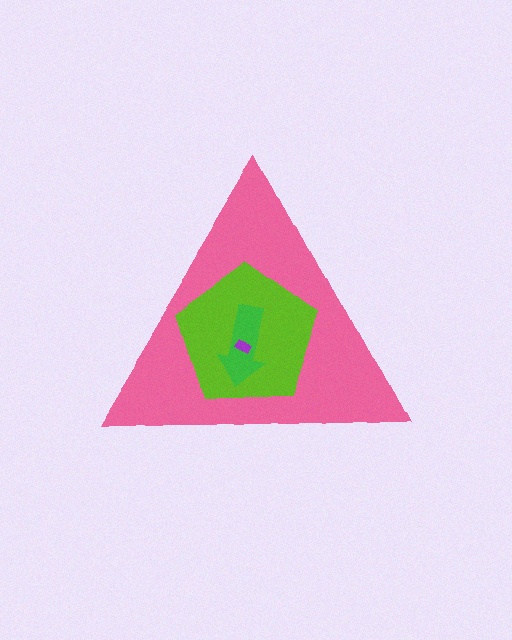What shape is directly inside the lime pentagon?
The green arrow.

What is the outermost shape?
The pink triangle.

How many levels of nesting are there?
4.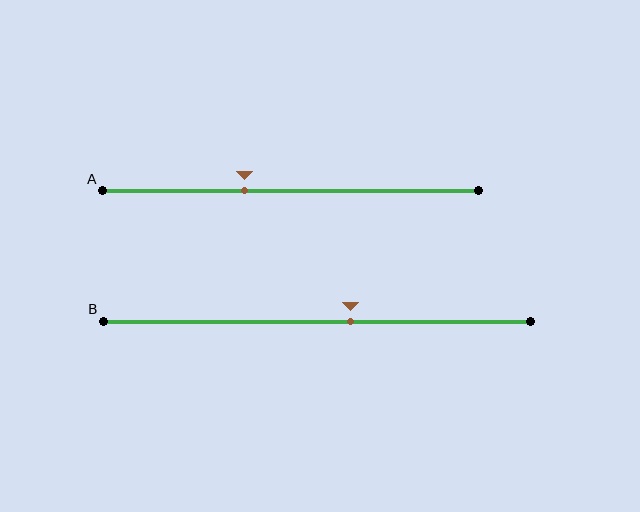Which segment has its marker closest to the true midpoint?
Segment B has its marker closest to the true midpoint.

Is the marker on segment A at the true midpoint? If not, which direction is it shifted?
No, the marker on segment A is shifted to the left by about 12% of the segment length.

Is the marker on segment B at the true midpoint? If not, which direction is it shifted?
No, the marker on segment B is shifted to the right by about 8% of the segment length.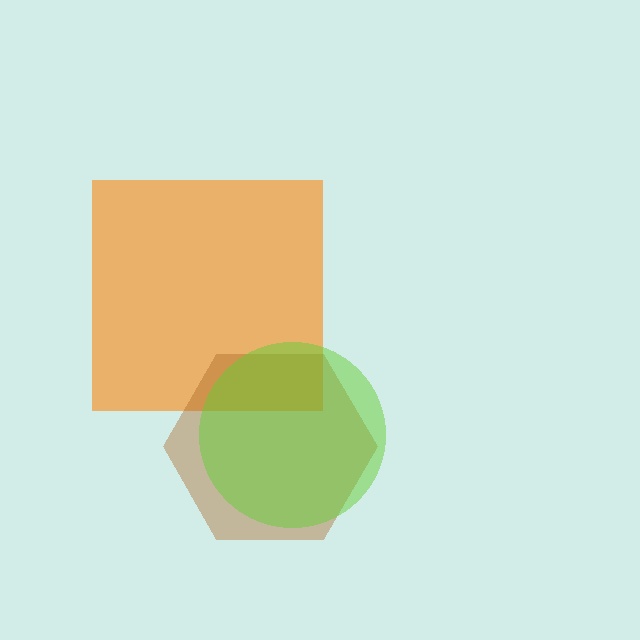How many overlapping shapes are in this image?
There are 3 overlapping shapes in the image.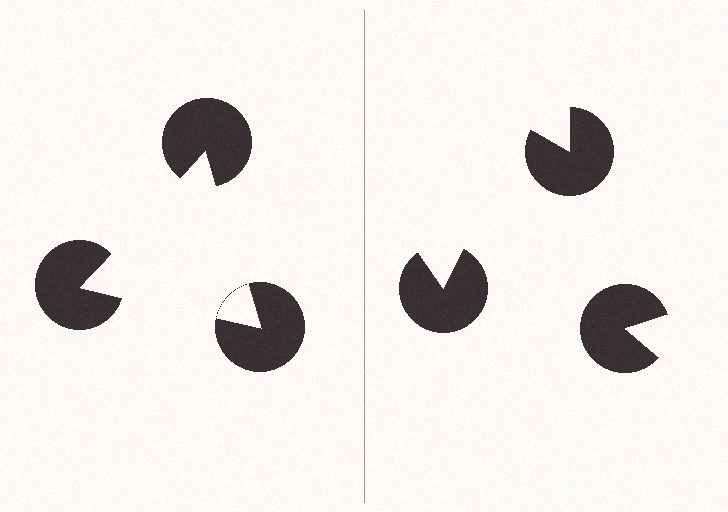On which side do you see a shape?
An illusory triangle appears on the left side. On the right side the wedge cuts are rotated, so no coherent shape forms.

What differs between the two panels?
The pac-man discs are positioned identically on both sides; only the wedge orientations differ. On the left they align to a triangle; on the right they are misaligned.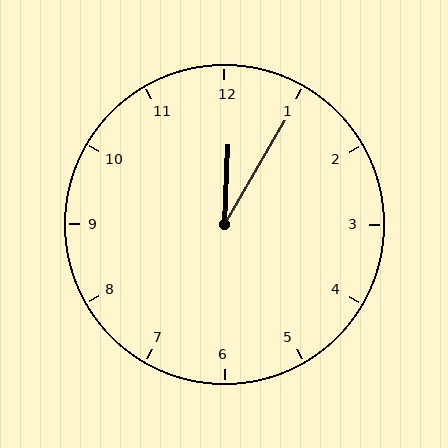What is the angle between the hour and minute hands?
Approximately 28 degrees.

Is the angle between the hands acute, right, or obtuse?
It is acute.